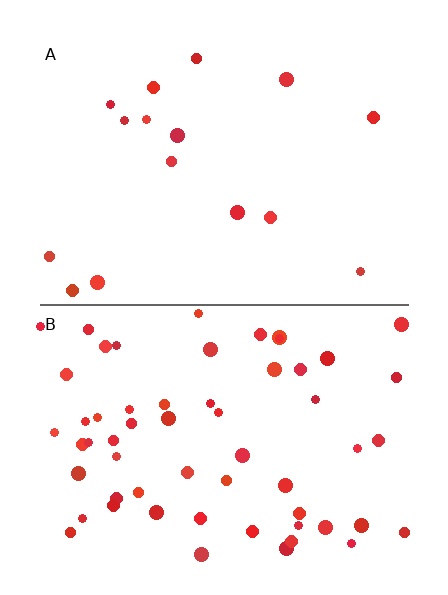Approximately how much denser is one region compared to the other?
Approximately 3.7× — region B over region A.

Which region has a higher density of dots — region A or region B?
B (the bottom).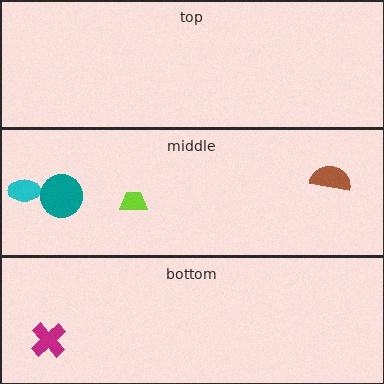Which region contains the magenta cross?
The bottom region.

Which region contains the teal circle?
The middle region.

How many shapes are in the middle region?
4.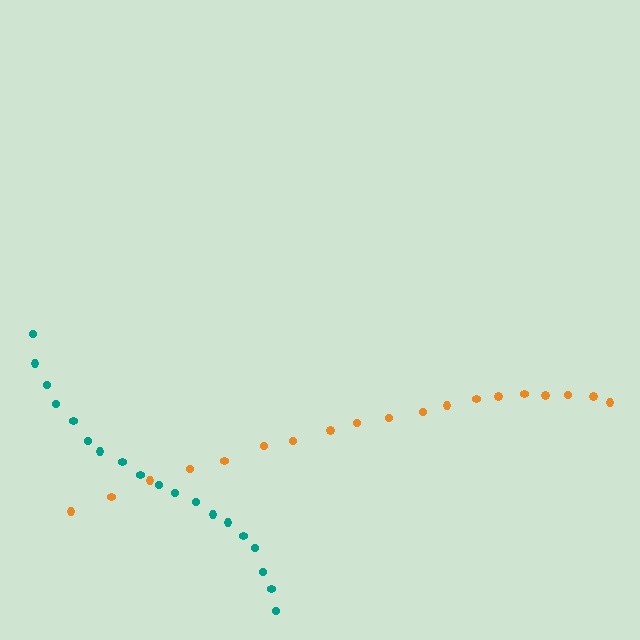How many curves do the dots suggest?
There are 2 distinct paths.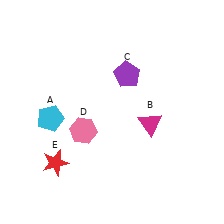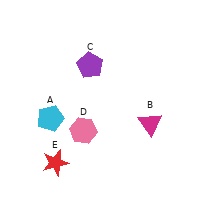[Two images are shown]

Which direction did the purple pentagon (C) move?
The purple pentagon (C) moved left.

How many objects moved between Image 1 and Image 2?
1 object moved between the two images.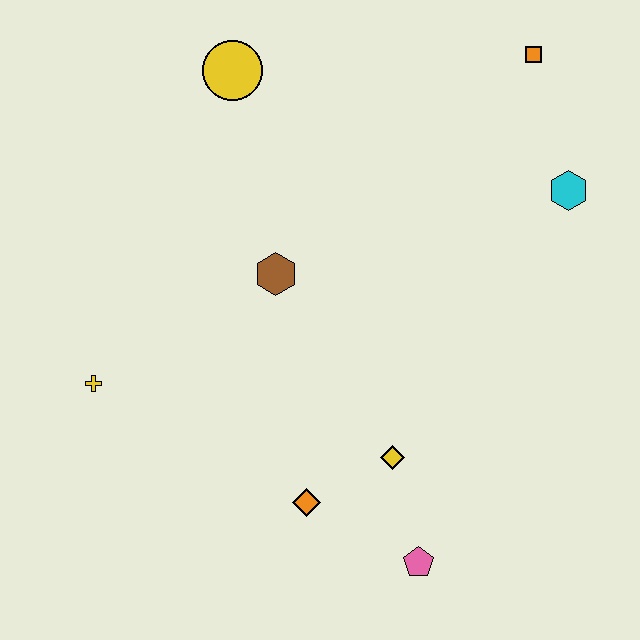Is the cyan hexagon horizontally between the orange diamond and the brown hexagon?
No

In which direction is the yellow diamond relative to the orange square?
The yellow diamond is below the orange square.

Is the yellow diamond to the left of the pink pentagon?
Yes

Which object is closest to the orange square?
The cyan hexagon is closest to the orange square.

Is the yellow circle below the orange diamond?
No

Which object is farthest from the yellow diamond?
The orange square is farthest from the yellow diamond.